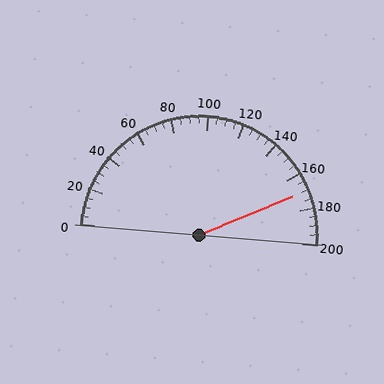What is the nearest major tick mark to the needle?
The nearest major tick mark is 160.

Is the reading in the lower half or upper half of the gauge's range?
The reading is in the upper half of the range (0 to 200).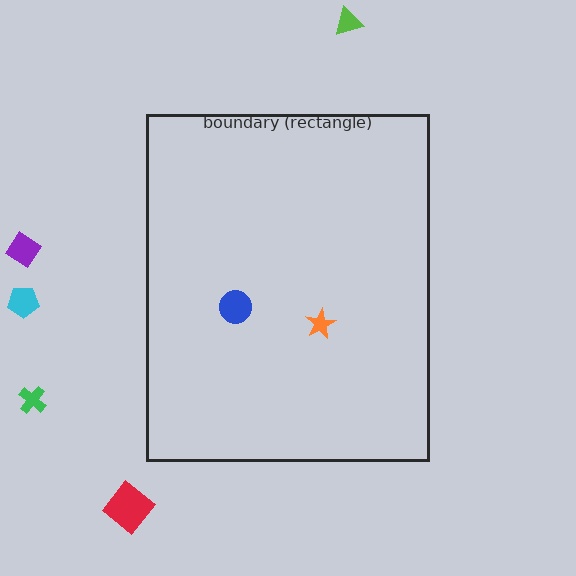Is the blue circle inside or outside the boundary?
Inside.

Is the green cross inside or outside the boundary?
Outside.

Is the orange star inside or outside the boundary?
Inside.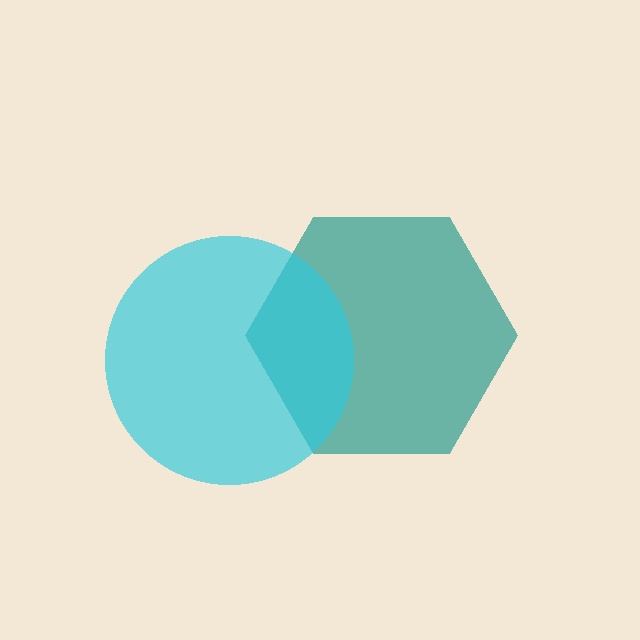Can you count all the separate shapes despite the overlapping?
Yes, there are 2 separate shapes.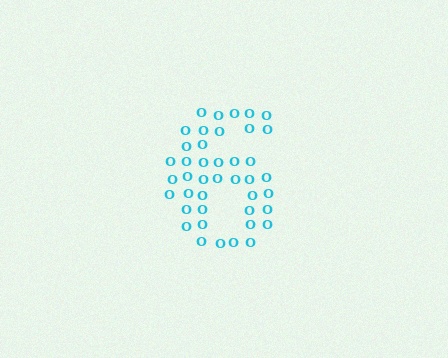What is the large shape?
The large shape is the digit 6.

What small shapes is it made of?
It is made of small letter O's.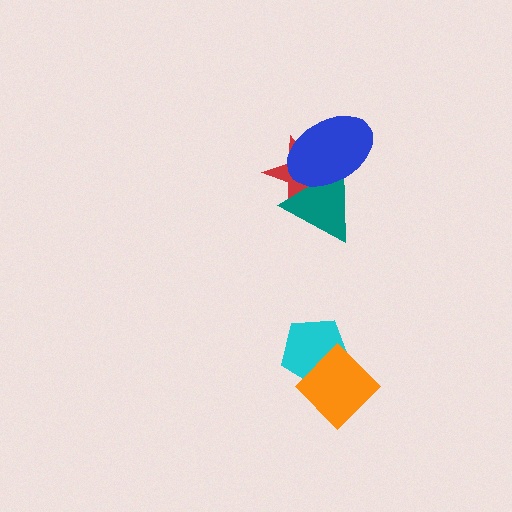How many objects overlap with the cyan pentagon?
1 object overlaps with the cyan pentagon.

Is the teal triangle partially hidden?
Yes, it is partially covered by another shape.